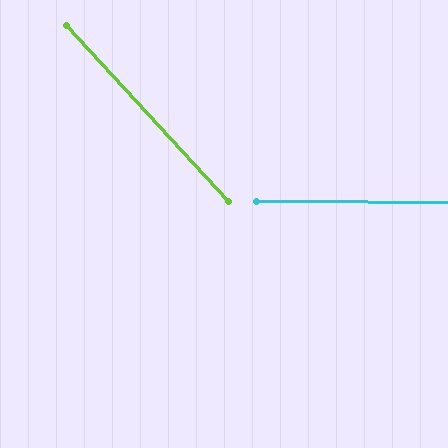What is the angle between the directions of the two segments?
Approximately 47 degrees.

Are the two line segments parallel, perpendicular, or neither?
Neither parallel nor perpendicular — they differ by about 47°.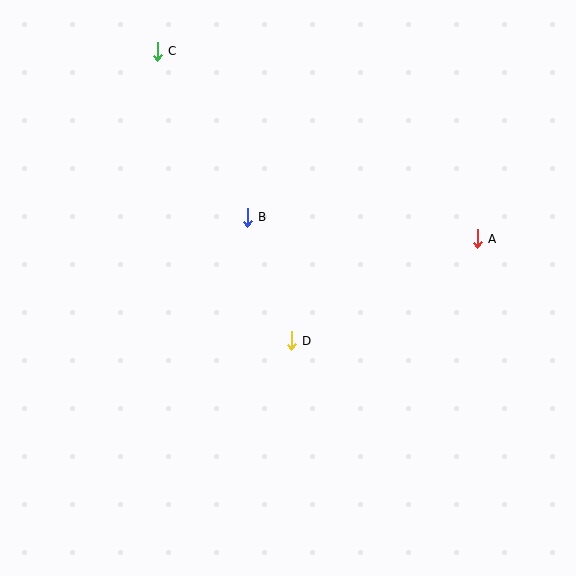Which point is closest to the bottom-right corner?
Point A is closest to the bottom-right corner.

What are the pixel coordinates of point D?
Point D is at (291, 341).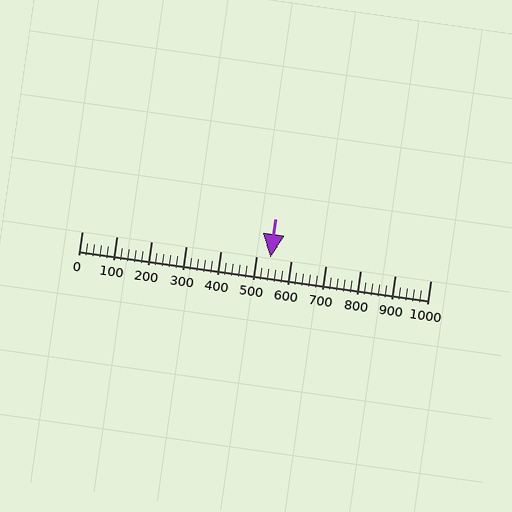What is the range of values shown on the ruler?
The ruler shows values from 0 to 1000.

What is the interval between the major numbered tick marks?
The major tick marks are spaced 100 units apart.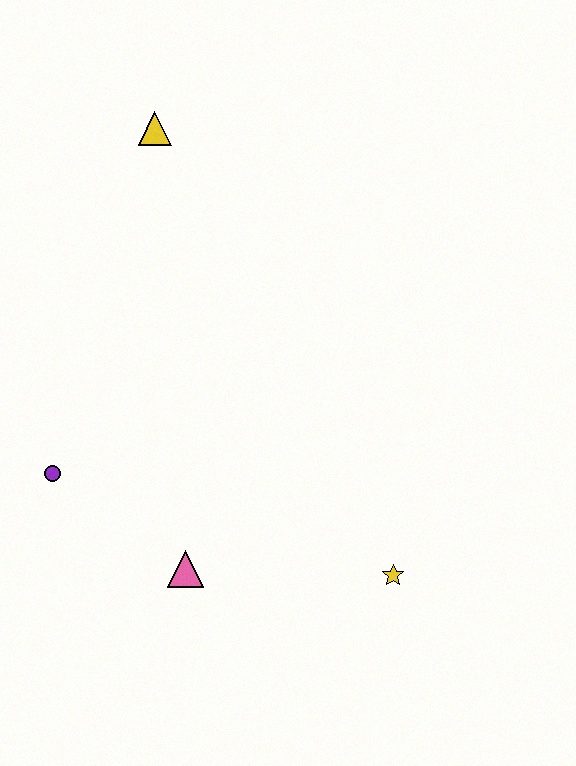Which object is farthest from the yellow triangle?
The yellow star is farthest from the yellow triangle.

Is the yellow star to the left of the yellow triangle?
No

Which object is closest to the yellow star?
The pink triangle is closest to the yellow star.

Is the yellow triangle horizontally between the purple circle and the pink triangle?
Yes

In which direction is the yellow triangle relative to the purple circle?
The yellow triangle is above the purple circle.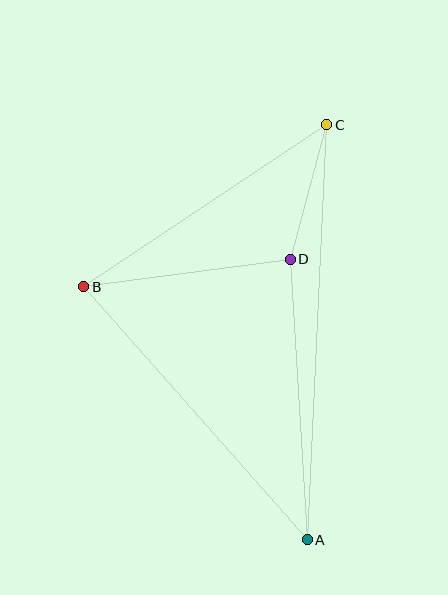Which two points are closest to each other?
Points C and D are closest to each other.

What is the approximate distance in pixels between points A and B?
The distance between A and B is approximately 337 pixels.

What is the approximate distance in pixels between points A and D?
The distance between A and D is approximately 281 pixels.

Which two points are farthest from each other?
Points A and C are farthest from each other.